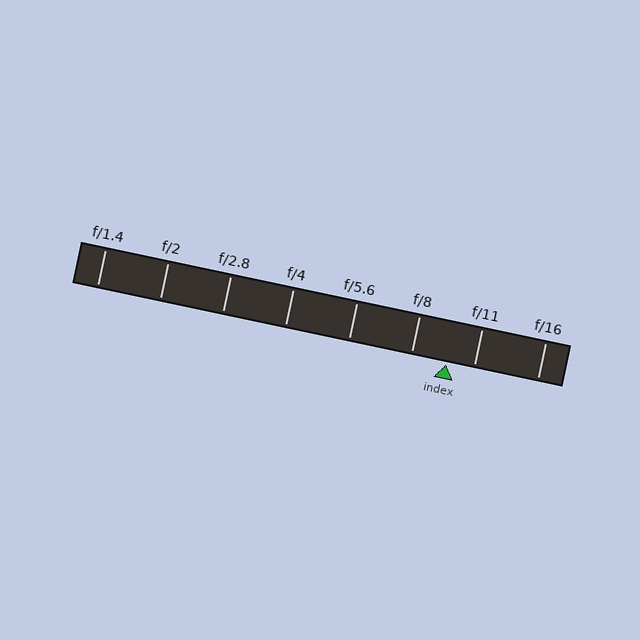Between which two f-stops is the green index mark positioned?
The index mark is between f/8 and f/11.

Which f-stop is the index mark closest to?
The index mark is closest to f/11.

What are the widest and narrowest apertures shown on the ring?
The widest aperture shown is f/1.4 and the narrowest is f/16.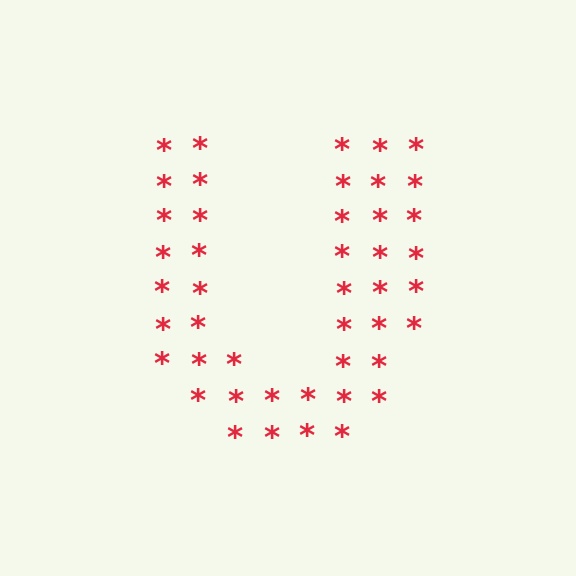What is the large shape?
The large shape is the letter U.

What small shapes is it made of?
It is made of small asterisks.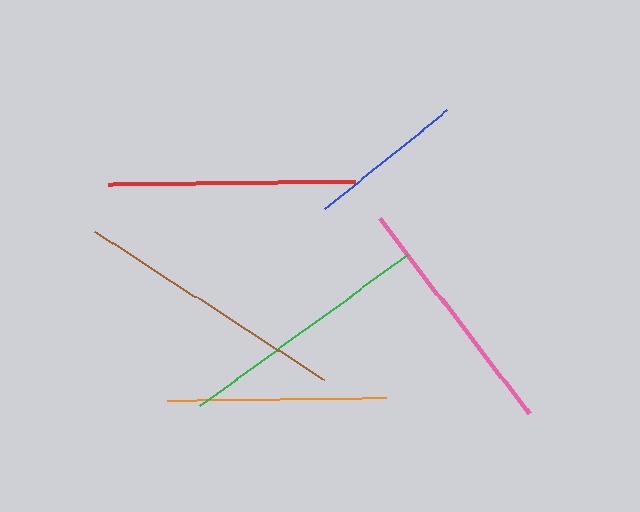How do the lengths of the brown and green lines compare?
The brown and green lines are approximately the same length.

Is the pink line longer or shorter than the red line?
The red line is longer than the pink line.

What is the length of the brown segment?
The brown segment is approximately 274 pixels long.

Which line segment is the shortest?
The blue line is the shortest at approximately 156 pixels.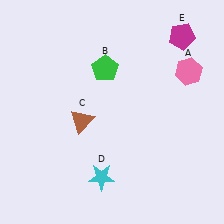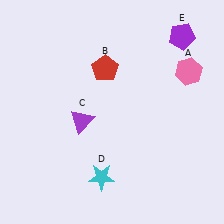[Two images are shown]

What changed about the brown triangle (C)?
In Image 1, C is brown. In Image 2, it changed to purple.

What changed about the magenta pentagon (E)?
In Image 1, E is magenta. In Image 2, it changed to purple.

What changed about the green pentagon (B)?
In Image 1, B is green. In Image 2, it changed to red.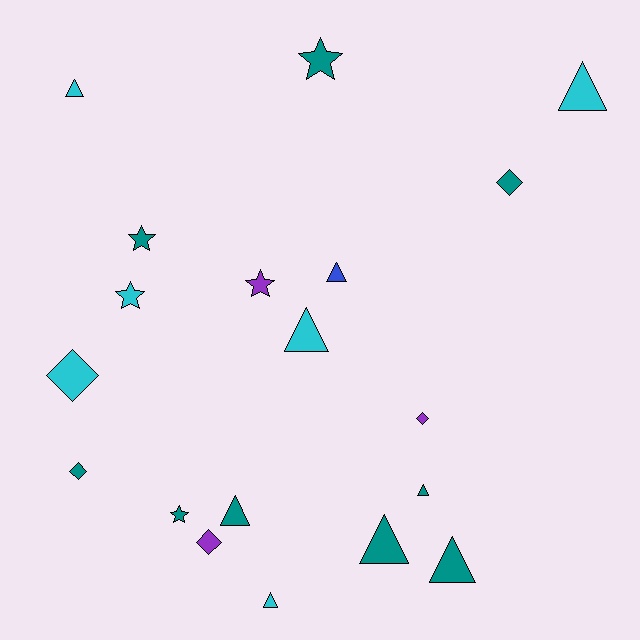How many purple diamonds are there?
There are 2 purple diamonds.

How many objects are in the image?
There are 19 objects.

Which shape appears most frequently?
Triangle, with 9 objects.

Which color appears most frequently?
Teal, with 9 objects.